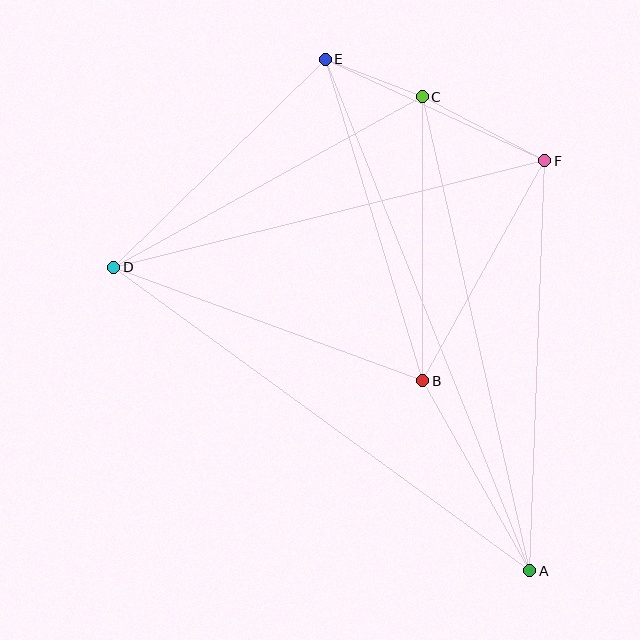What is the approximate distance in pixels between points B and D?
The distance between B and D is approximately 329 pixels.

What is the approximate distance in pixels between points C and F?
The distance between C and F is approximately 138 pixels.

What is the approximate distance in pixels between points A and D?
The distance between A and D is approximately 515 pixels.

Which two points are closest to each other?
Points C and E are closest to each other.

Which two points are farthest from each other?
Points A and E are farthest from each other.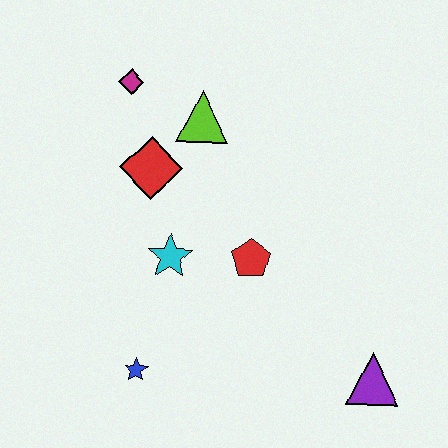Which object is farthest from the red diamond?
The purple triangle is farthest from the red diamond.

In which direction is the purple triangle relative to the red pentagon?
The purple triangle is to the right of the red pentagon.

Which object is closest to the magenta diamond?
The lime triangle is closest to the magenta diamond.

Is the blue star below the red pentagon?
Yes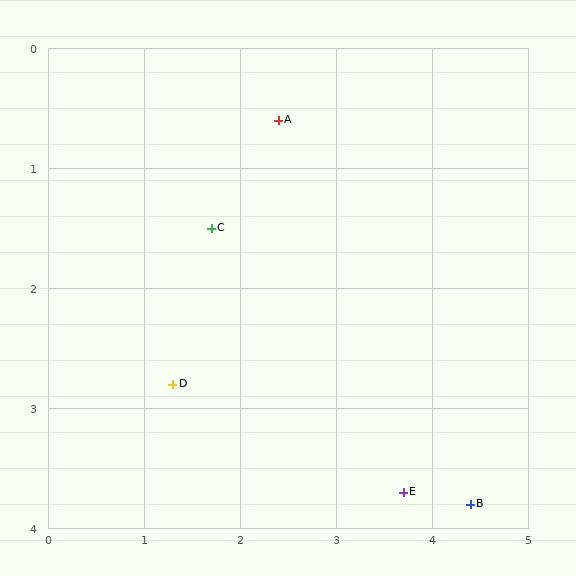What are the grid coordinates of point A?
Point A is at approximately (2.4, 0.6).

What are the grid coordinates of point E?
Point E is at approximately (3.7, 3.7).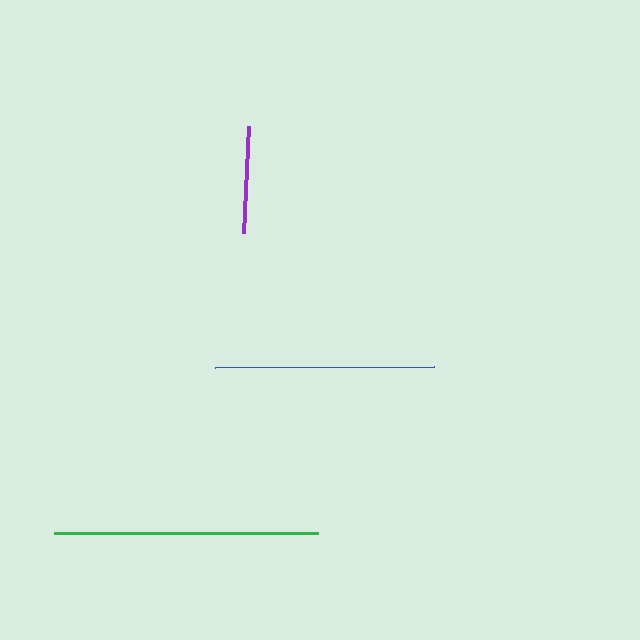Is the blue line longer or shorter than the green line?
The green line is longer than the blue line.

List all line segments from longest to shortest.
From longest to shortest: green, blue, purple.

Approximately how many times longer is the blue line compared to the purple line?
The blue line is approximately 2.0 times the length of the purple line.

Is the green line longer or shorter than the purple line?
The green line is longer than the purple line.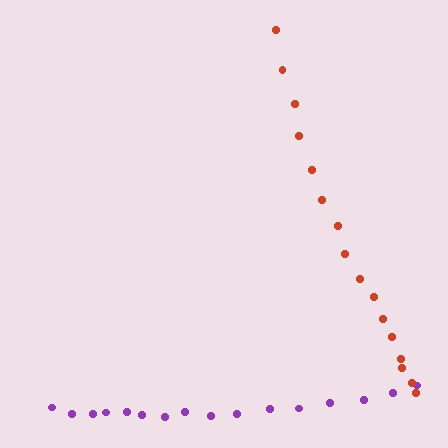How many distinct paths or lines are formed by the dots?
There are 2 distinct paths.